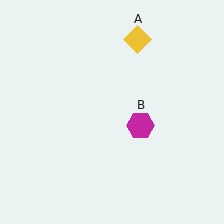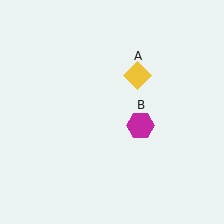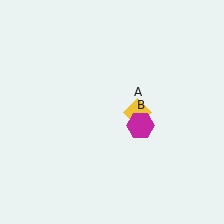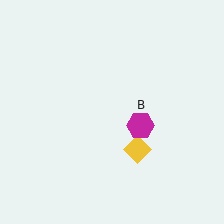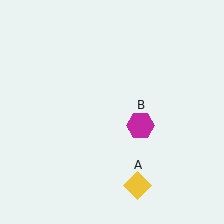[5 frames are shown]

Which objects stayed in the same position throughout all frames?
Magenta hexagon (object B) remained stationary.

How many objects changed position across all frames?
1 object changed position: yellow diamond (object A).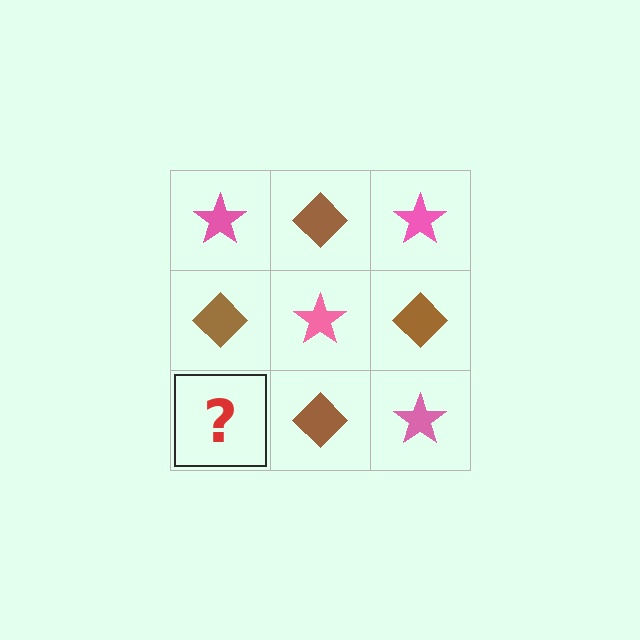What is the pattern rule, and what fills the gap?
The rule is that it alternates pink star and brown diamond in a checkerboard pattern. The gap should be filled with a pink star.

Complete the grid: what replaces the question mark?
The question mark should be replaced with a pink star.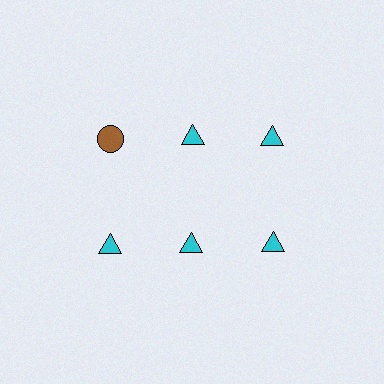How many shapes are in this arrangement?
There are 6 shapes arranged in a grid pattern.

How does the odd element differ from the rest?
It differs in both color (brown instead of cyan) and shape (circle instead of triangle).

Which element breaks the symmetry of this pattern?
The brown circle in the top row, leftmost column breaks the symmetry. All other shapes are cyan triangles.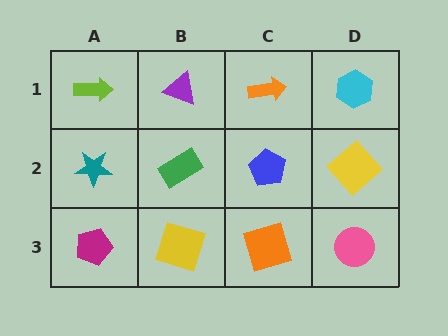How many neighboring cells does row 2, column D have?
3.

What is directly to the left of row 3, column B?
A magenta pentagon.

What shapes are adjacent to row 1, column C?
A blue pentagon (row 2, column C), a purple triangle (row 1, column B), a cyan hexagon (row 1, column D).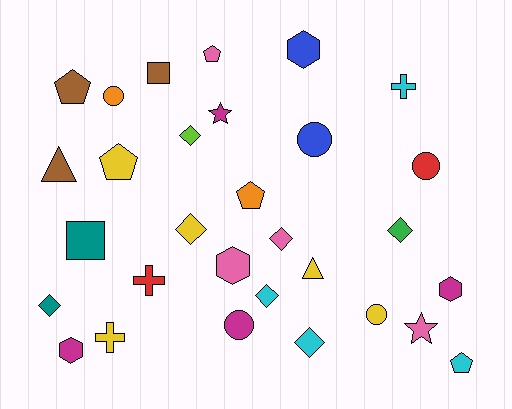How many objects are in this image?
There are 30 objects.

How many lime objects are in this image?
There is 1 lime object.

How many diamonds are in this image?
There are 7 diamonds.